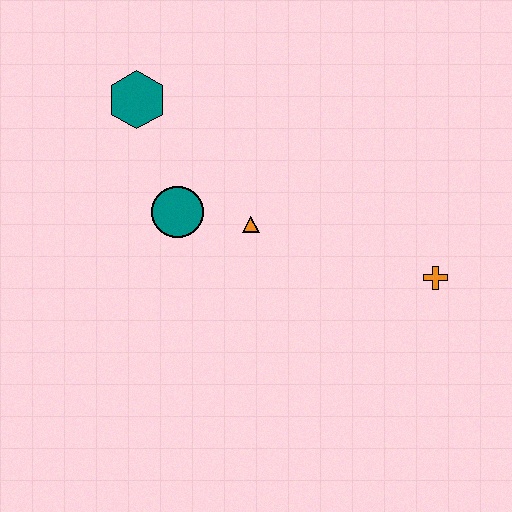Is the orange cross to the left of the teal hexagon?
No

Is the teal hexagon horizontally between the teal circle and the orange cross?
No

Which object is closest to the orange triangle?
The teal circle is closest to the orange triangle.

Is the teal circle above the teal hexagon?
No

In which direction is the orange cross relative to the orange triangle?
The orange cross is to the right of the orange triangle.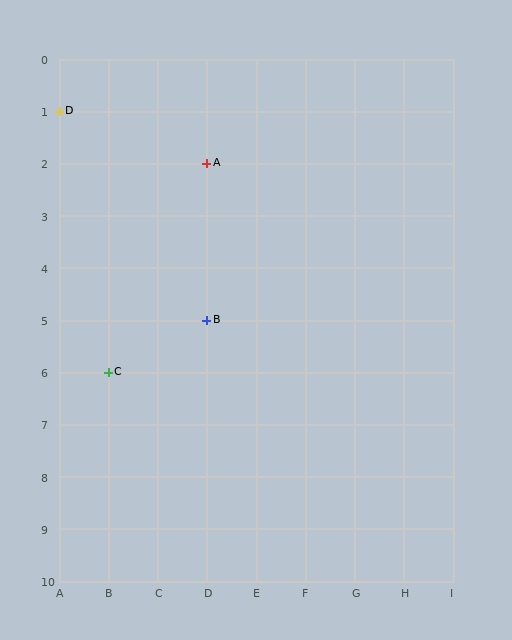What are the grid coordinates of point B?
Point B is at grid coordinates (D, 5).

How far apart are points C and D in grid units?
Points C and D are 1 column and 5 rows apart (about 5.1 grid units diagonally).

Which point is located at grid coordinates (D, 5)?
Point B is at (D, 5).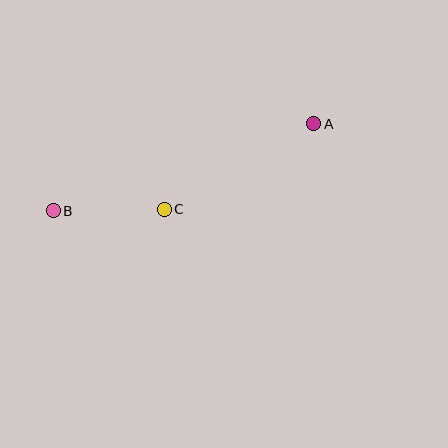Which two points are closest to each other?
Points B and C are closest to each other.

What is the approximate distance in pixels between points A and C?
The distance between A and C is approximately 173 pixels.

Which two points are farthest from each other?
Points A and B are farthest from each other.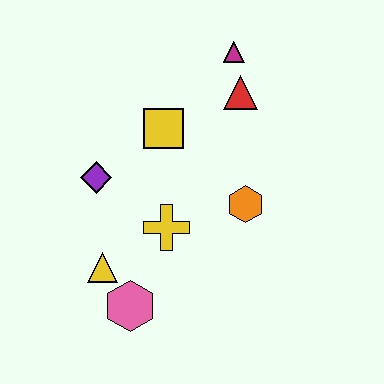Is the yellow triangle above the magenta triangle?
No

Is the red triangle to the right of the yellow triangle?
Yes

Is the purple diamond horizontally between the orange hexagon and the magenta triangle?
No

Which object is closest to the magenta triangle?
The red triangle is closest to the magenta triangle.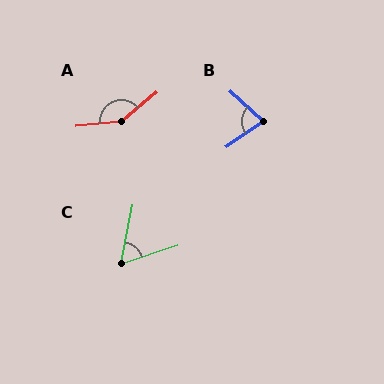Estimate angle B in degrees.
Approximately 76 degrees.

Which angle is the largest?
A, at approximately 146 degrees.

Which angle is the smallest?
C, at approximately 61 degrees.